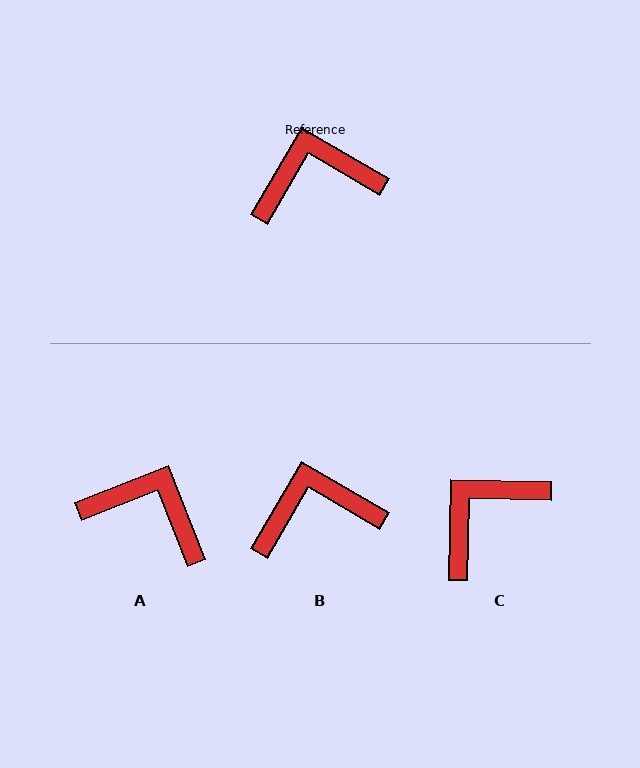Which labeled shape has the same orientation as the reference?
B.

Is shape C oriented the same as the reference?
No, it is off by about 29 degrees.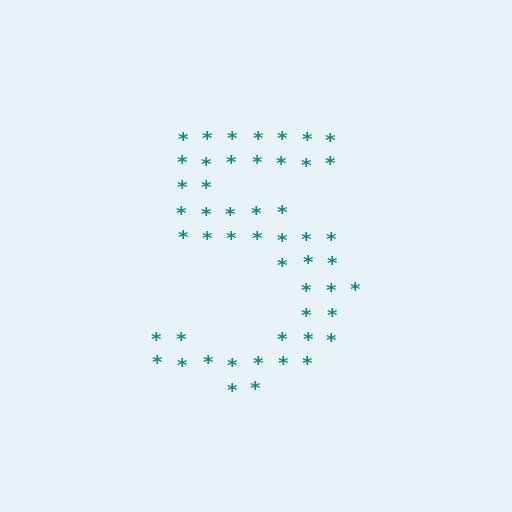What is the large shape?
The large shape is the digit 5.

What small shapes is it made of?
It is made of small asterisks.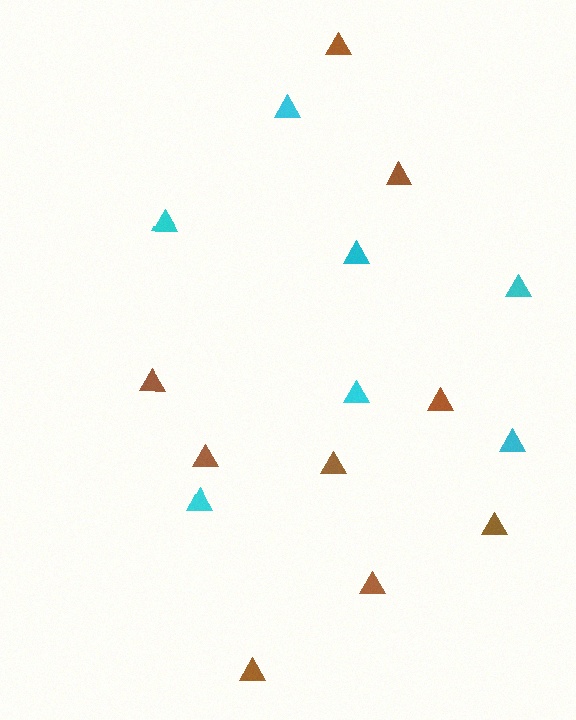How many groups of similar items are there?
There are 2 groups: one group of brown triangles (9) and one group of cyan triangles (7).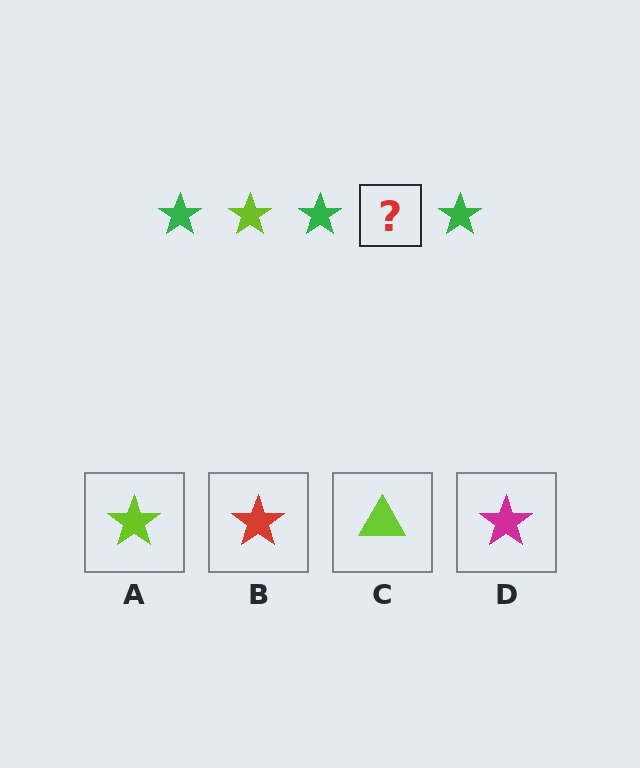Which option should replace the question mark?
Option A.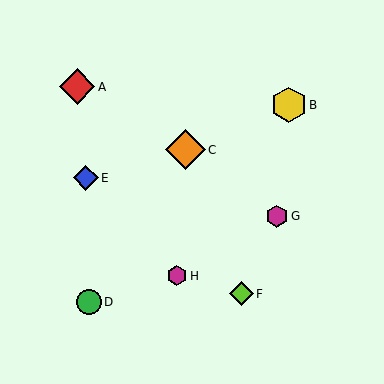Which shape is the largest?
The orange diamond (labeled C) is the largest.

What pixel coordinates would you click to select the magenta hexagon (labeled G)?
Click at (277, 216) to select the magenta hexagon G.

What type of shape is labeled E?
Shape E is a blue diamond.